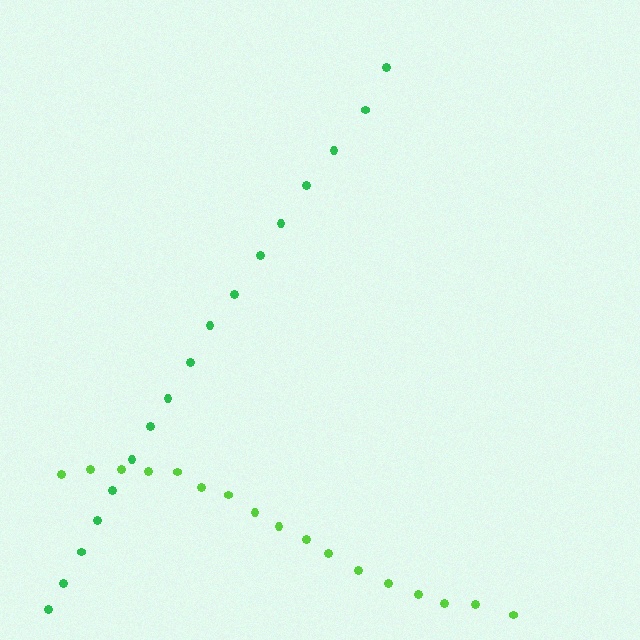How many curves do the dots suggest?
There are 2 distinct paths.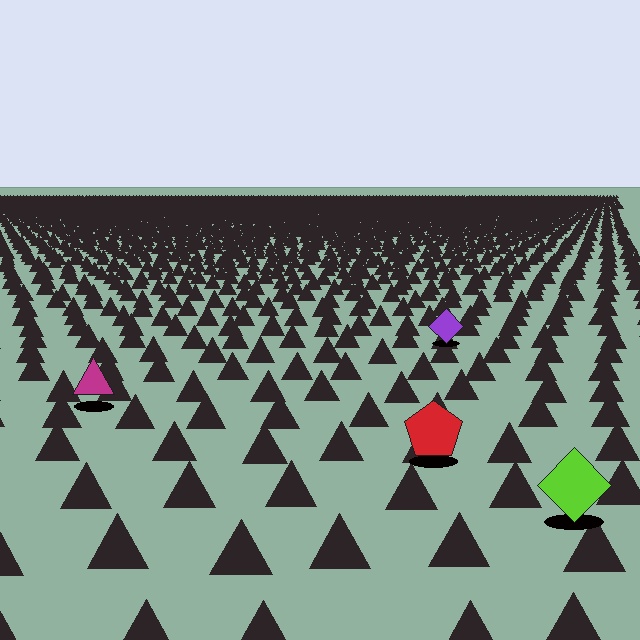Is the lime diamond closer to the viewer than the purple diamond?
Yes. The lime diamond is closer — you can tell from the texture gradient: the ground texture is coarser near it.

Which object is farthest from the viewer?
The purple diamond is farthest from the viewer. It appears smaller and the ground texture around it is denser.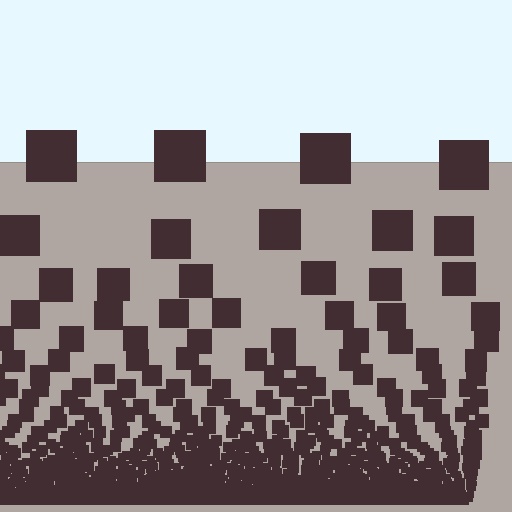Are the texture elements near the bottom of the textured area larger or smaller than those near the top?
Smaller. The gradient is inverted — elements near the bottom are smaller and denser.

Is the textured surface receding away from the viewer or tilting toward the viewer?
The surface appears to tilt toward the viewer. Texture elements get larger and sparser toward the top.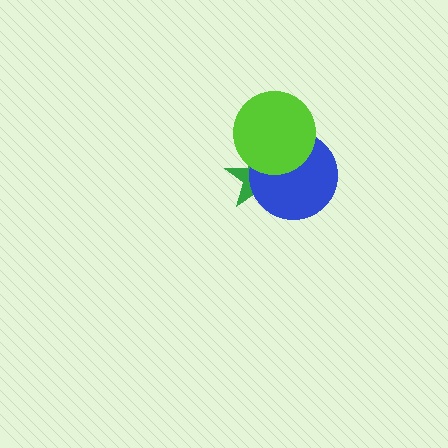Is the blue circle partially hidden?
Yes, it is partially covered by another shape.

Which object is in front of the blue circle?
The lime circle is in front of the blue circle.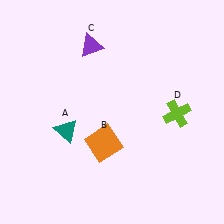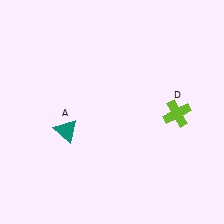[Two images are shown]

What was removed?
The purple triangle (C), the orange square (B) were removed in Image 2.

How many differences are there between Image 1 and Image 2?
There are 2 differences between the two images.